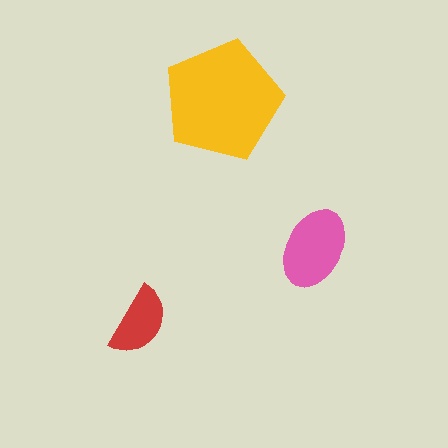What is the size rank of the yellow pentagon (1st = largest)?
1st.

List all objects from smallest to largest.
The red semicircle, the pink ellipse, the yellow pentagon.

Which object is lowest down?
The red semicircle is bottommost.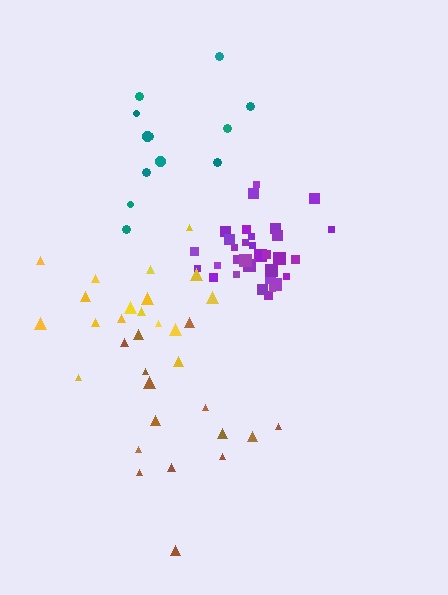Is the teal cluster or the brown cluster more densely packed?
Brown.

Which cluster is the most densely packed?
Purple.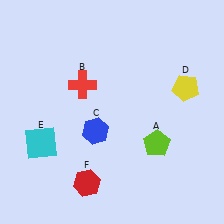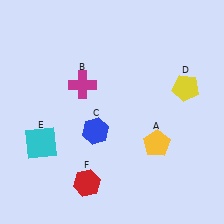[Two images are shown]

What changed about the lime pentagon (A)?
In Image 1, A is lime. In Image 2, it changed to yellow.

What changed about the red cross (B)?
In Image 1, B is red. In Image 2, it changed to magenta.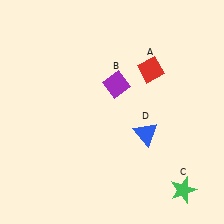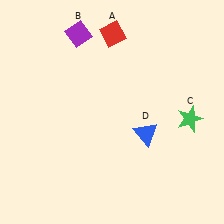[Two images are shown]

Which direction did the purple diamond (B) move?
The purple diamond (B) moved up.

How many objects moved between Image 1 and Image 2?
3 objects moved between the two images.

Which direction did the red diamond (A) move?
The red diamond (A) moved left.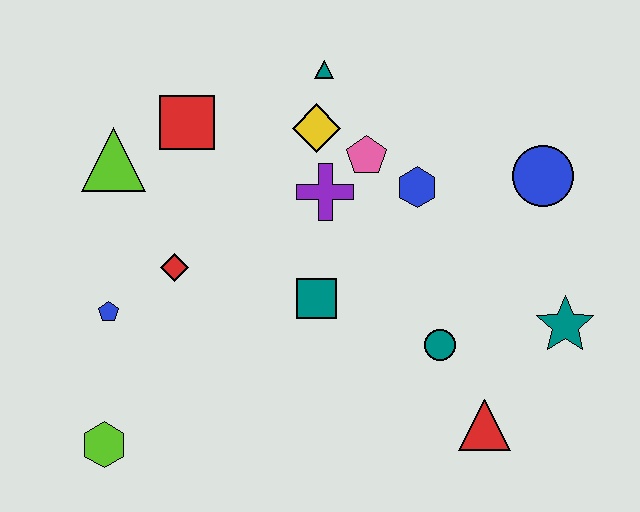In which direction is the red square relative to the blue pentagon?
The red square is above the blue pentagon.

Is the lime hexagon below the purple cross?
Yes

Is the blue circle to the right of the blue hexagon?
Yes